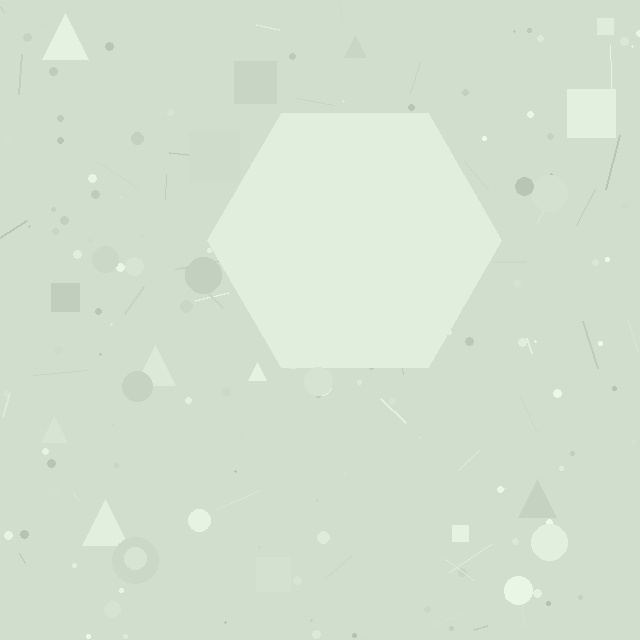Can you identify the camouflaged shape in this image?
The camouflaged shape is a hexagon.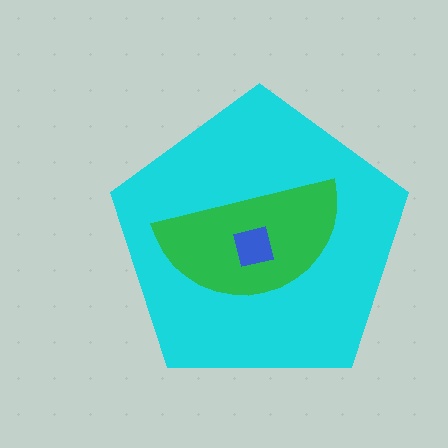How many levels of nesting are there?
3.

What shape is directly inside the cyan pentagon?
The green semicircle.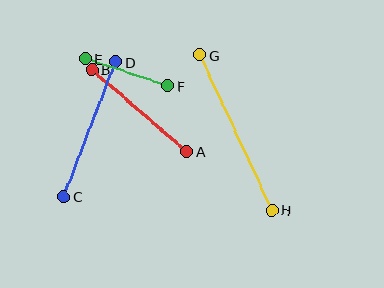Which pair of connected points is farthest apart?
Points G and H are farthest apart.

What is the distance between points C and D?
The distance is approximately 145 pixels.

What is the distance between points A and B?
The distance is approximately 125 pixels.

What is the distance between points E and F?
The distance is approximately 87 pixels.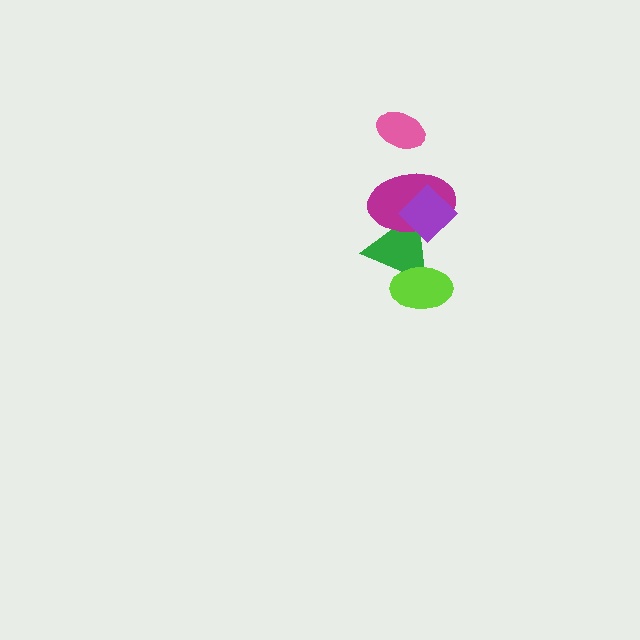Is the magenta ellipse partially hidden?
Yes, it is partially covered by another shape.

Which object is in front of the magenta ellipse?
The purple diamond is in front of the magenta ellipse.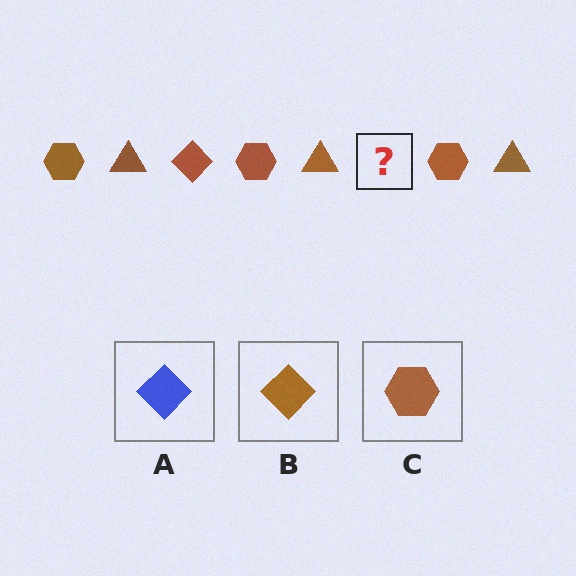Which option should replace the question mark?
Option B.